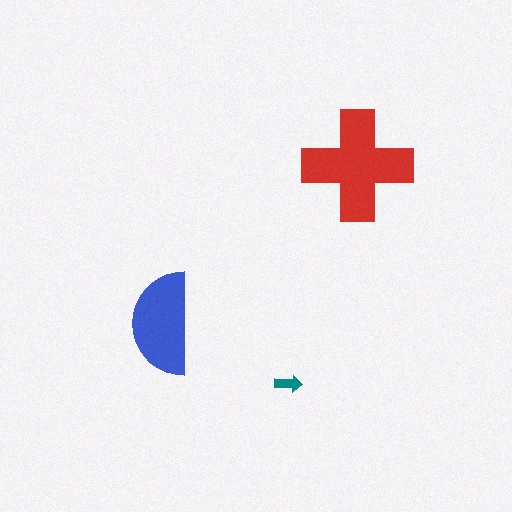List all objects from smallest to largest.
The teal arrow, the blue semicircle, the red cross.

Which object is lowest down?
The teal arrow is bottommost.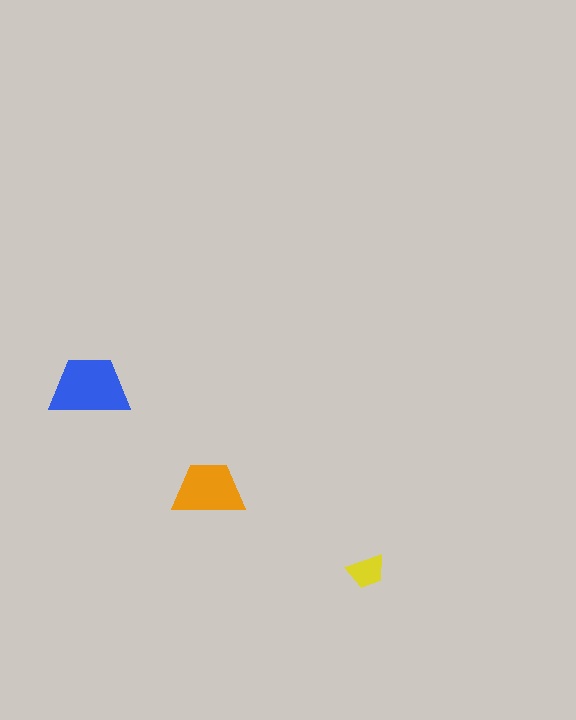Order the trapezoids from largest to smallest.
the blue one, the orange one, the yellow one.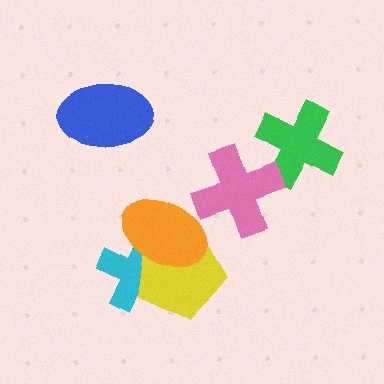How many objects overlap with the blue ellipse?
0 objects overlap with the blue ellipse.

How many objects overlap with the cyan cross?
2 objects overlap with the cyan cross.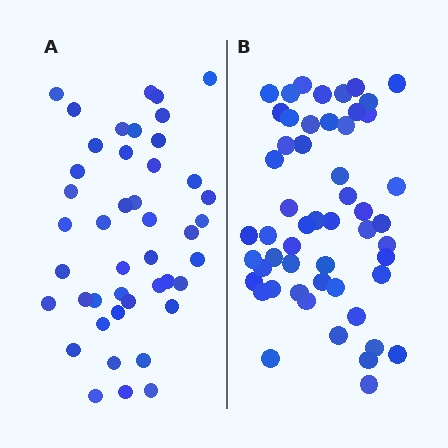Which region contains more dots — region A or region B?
Region B (the right region) has more dots.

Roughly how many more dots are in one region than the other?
Region B has roughly 8 or so more dots than region A.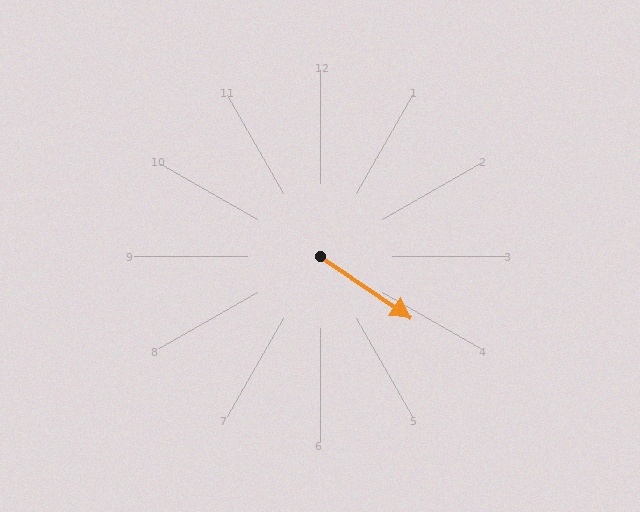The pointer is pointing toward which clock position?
Roughly 4 o'clock.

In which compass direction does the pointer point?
Southeast.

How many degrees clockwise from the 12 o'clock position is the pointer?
Approximately 124 degrees.